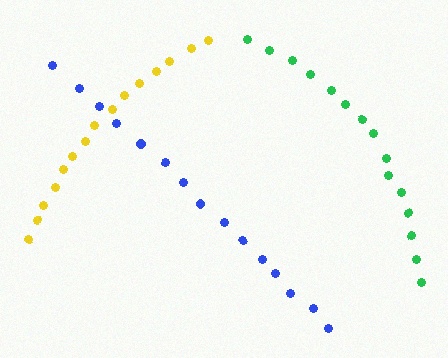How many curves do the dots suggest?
There are 3 distinct paths.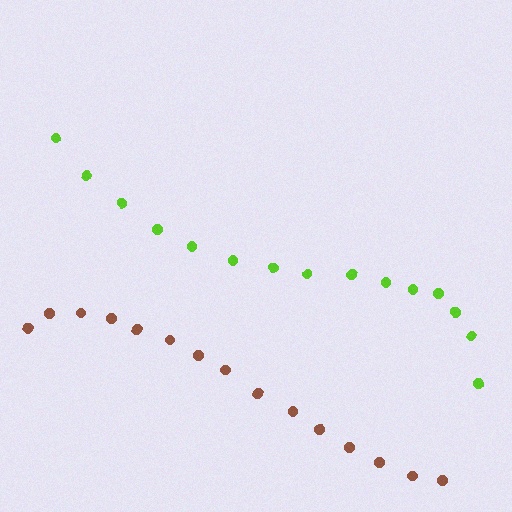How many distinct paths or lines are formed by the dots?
There are 2 distinct paths.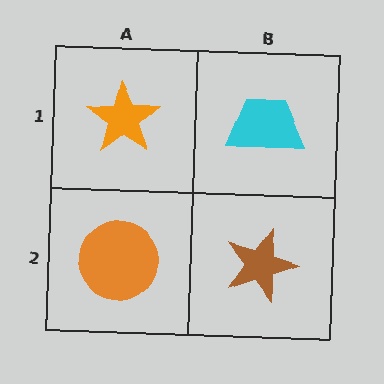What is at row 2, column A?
An orange circle.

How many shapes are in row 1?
2 shapes.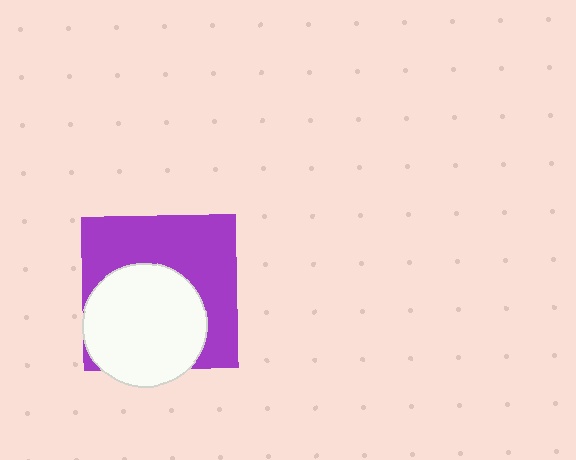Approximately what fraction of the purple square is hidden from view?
Roughly 48% of the purple square is hidden behind the white circle.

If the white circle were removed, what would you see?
You would see the complete purple square.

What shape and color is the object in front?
The object in front is a white circle.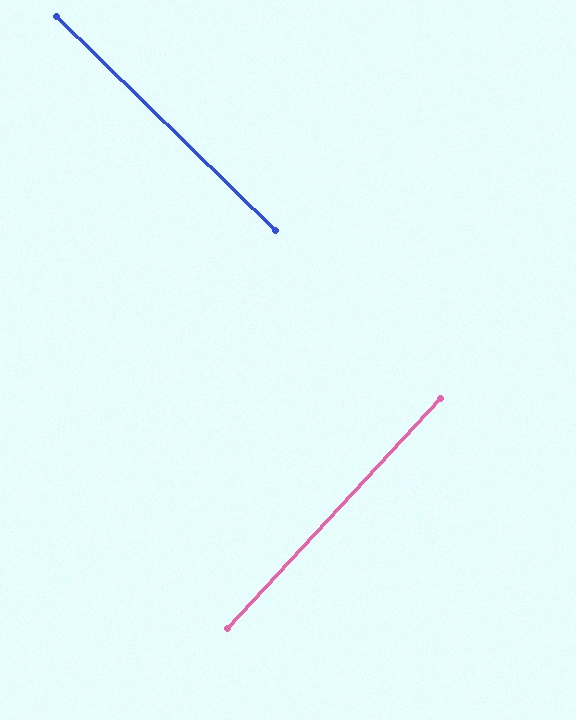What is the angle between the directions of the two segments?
Approximately 88 degrees.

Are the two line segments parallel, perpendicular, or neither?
Perpendicular — they meet at approximately 88°.